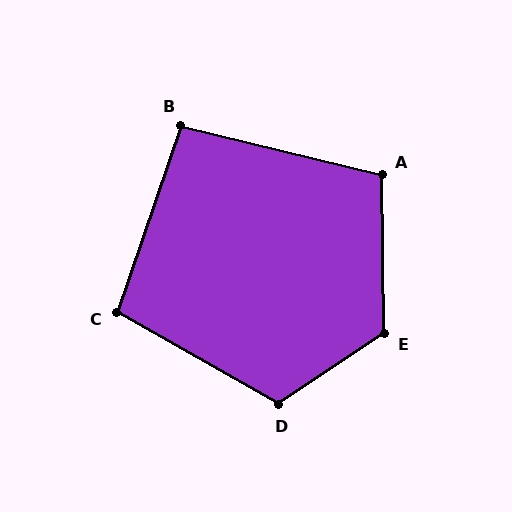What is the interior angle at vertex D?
Approximately 117 degrees (obtuse).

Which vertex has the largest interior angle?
E, at approximately 123 degrees.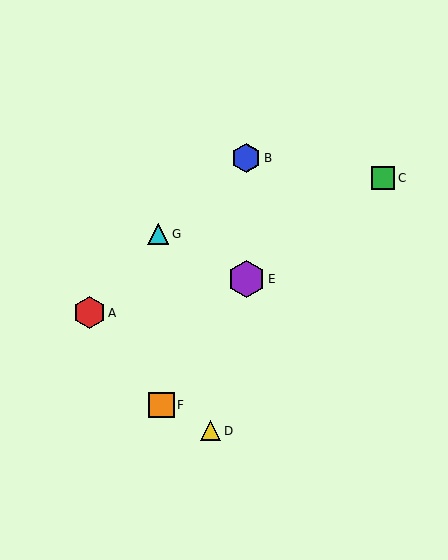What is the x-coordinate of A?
Object A is at x≈89.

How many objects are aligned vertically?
2 objects (B, E) are aligned vertically.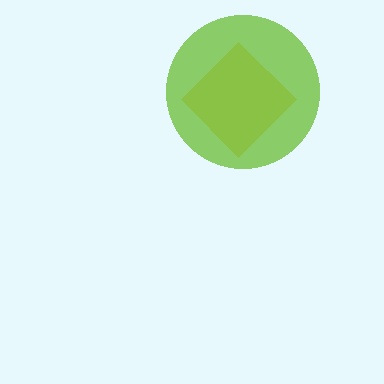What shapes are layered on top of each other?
The layered shapes are: a yellow diamond, a lime circle.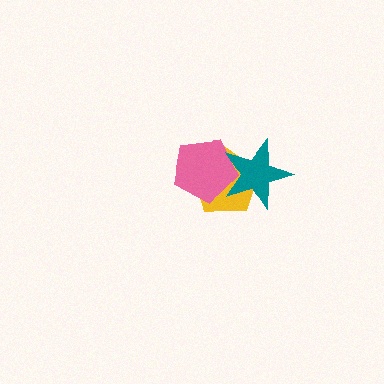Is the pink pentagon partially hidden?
Yes, it is partially covered by another shape.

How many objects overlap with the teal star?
2 objects overlap with the teal star.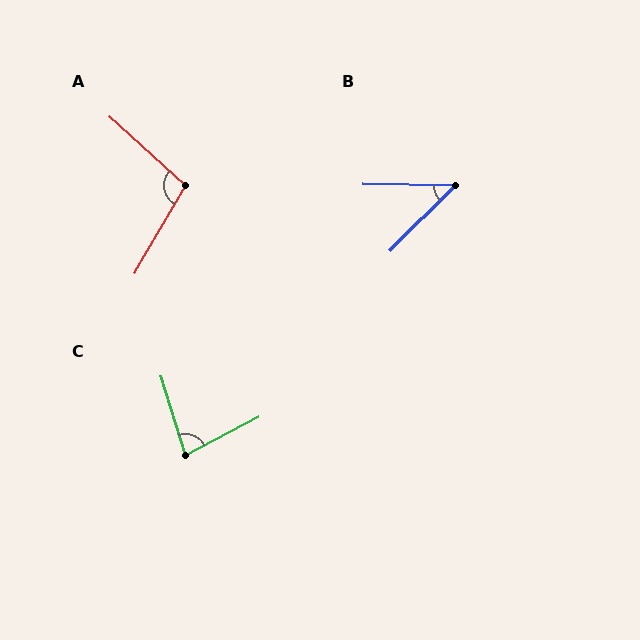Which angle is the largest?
A, at approximately 102 degrees.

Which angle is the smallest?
B, at approximately 46 degrees.